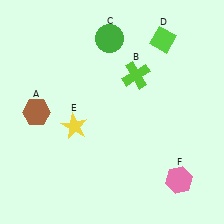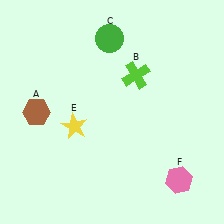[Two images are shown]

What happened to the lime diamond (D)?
The lime diamond (D) was removed in Image 2. It was in the top-right area of Image 1.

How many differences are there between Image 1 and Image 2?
There is 1 difference between the two images.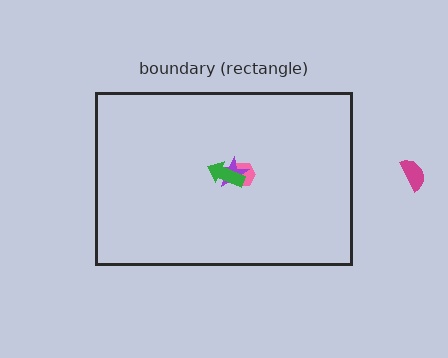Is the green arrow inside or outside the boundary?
Inside.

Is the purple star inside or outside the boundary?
Inside.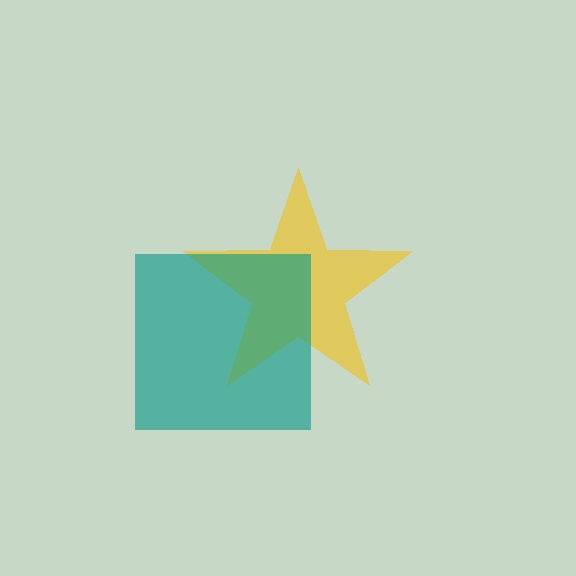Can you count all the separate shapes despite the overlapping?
Yes, there are 2 separate shapes.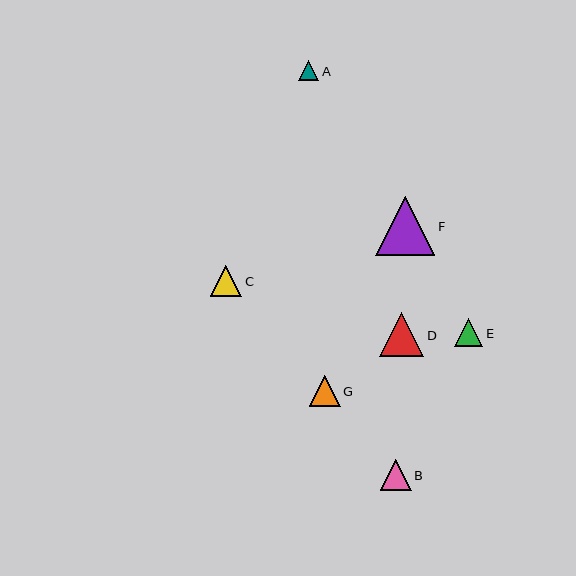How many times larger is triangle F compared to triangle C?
Triangle F is approximately 1.9 times the size of triangle C.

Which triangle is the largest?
Triangle F is the largest with a size of approximately 59 pixels.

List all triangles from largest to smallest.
From largest to smallest: F, D, C, B, G, E, A.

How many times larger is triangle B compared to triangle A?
Triangle B is approximately 1.5 times the size of triangle A.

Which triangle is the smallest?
Triangle A is the smallest with a size of approximately 20 pixels.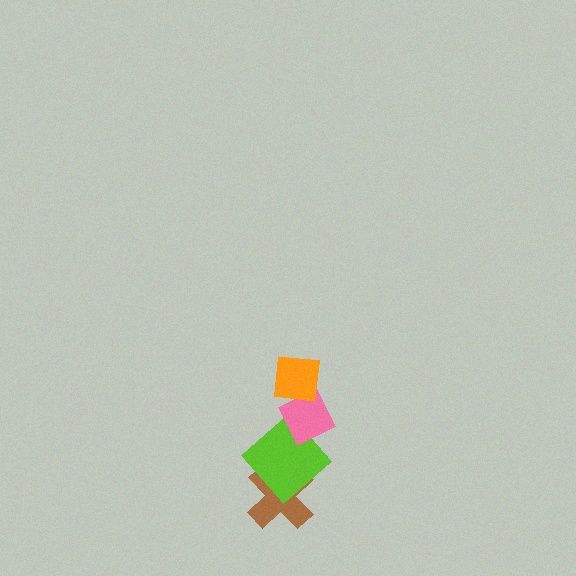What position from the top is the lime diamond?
The lime diamond is 3rd from the top.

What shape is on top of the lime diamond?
The pink diamond is on top of the lime diamond.